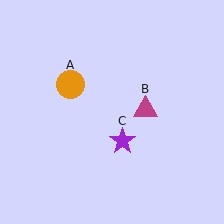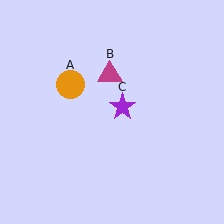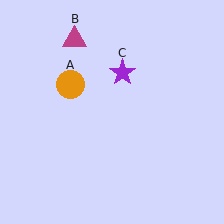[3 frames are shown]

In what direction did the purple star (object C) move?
The purple star (object C) moved up.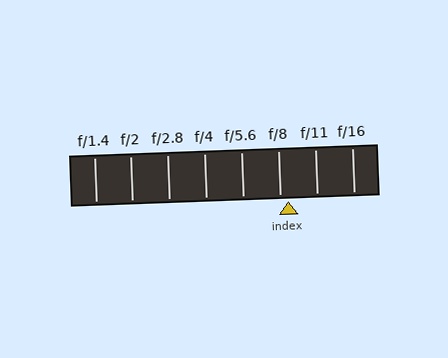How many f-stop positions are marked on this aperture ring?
There are 8 f-stop positions marked.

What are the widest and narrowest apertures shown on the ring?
The widest aperture shown is f/1.4 and the narrowest is f/16.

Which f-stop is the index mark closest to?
The index mark is closest to f/8.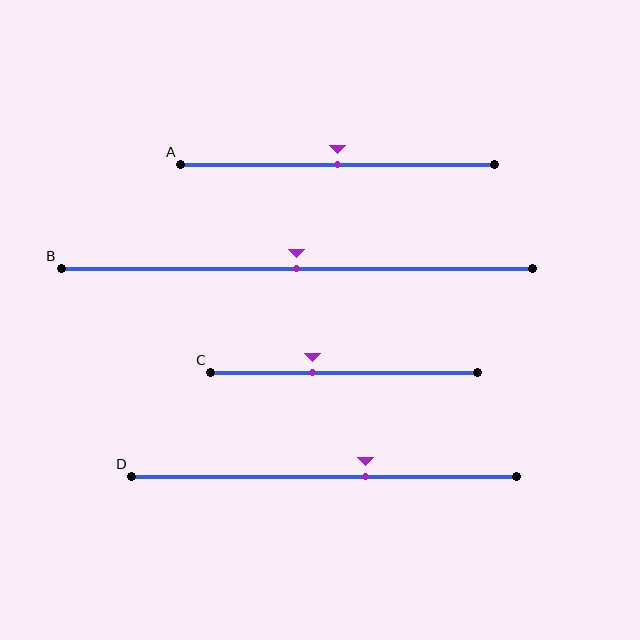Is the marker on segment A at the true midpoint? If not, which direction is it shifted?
Yes, the marker on segment A is at the true midpoint.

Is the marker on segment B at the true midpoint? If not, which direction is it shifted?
Yes, the marker on segment B is at the true midpoint.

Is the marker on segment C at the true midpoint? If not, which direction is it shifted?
No, the marker on segment C is shifted to the left by about 12% of the segment length.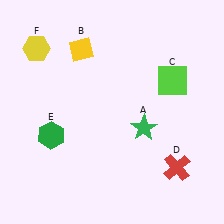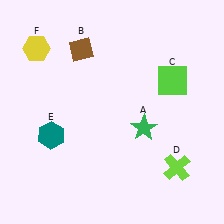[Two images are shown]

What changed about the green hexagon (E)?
In Image 1, E is green. In Image 2, it changed to teal.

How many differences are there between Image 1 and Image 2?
There are 3 differences between the two images.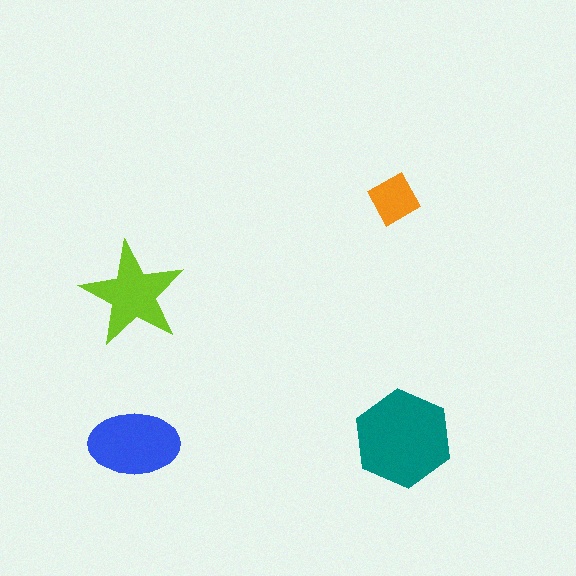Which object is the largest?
The teal hexagon.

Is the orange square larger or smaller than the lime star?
Smaller.